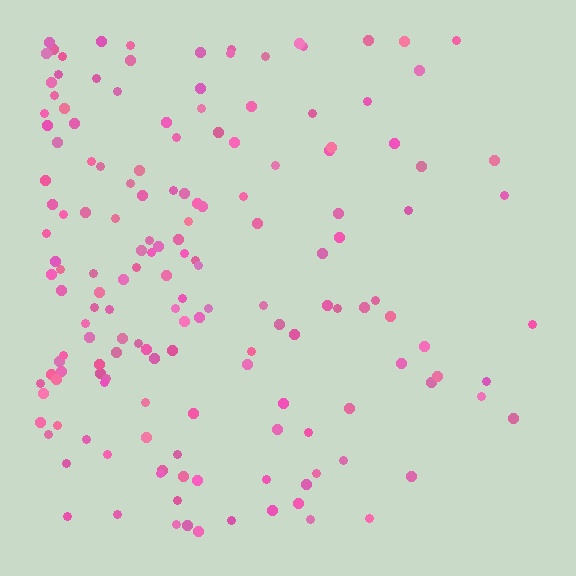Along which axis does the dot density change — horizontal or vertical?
Horizontal.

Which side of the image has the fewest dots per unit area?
The right.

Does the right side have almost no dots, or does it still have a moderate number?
Still a moderate number, just noticeably fewer than the left.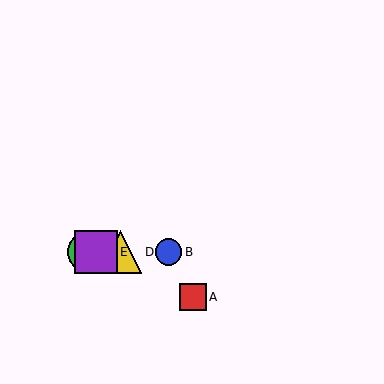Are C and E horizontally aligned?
Yes, both are at y≈252.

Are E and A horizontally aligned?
No, E is at y≈252 and A is at y≈297.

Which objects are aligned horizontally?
Objects B, C, D, E are aligned horizontally.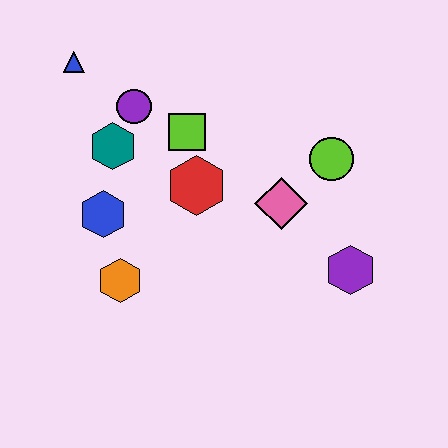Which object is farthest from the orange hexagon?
The lime circle is farthest from the orange hexagon.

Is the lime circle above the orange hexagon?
Yes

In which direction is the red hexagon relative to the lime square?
The red hexagon is below the lime square.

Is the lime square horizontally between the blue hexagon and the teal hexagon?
No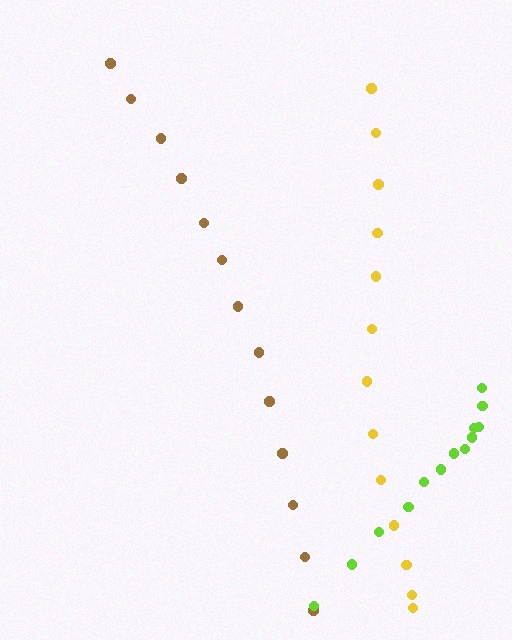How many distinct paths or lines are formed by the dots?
There are 3 distinct paths.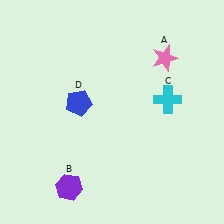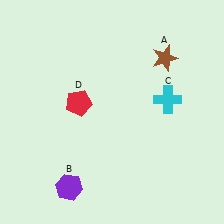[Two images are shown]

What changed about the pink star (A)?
In Image 1, A is pink. In Image 2, it changed to brown.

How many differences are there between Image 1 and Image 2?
There are 2 differences between the two images.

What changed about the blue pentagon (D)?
In Image 1, D is blue. In Image 2, it changed to red.